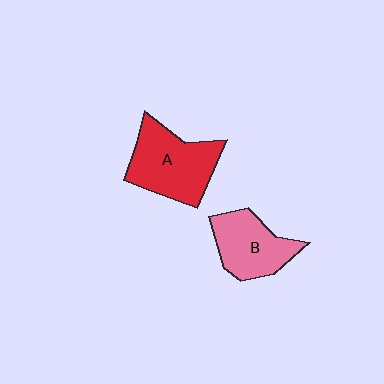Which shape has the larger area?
Shape A (red).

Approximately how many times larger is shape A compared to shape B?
Approximately 1.3 times.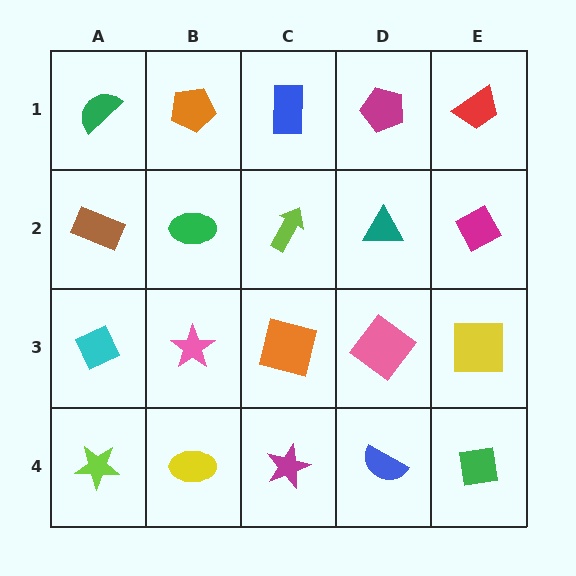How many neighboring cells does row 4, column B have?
3.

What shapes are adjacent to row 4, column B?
A pink star (row 3, column B), a lime star (row 4, column A), a magenta star (row 4, column C).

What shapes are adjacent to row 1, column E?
A magenta diamond (row 2, column E), a magenta pentagon (row 1, column D).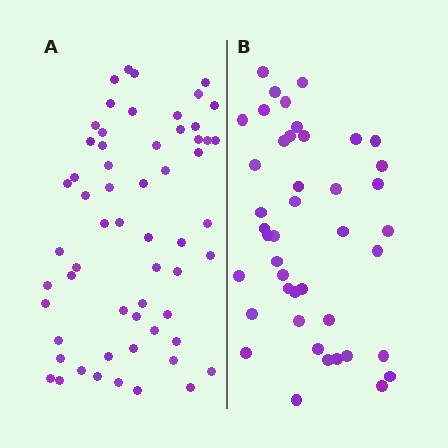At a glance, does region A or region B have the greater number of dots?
Region A (the left region) has more dots.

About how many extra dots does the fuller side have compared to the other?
Region A has approximately 15 more dots than region B.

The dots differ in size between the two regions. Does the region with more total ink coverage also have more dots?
No. Region B has more total ink coverage because its dots are larger, but region A actually contains more individual dots. Total area can be misleading — the number of items is what matters here.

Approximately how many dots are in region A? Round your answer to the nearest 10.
About 60 dots. (The exact count is 59, which rounds to 60.)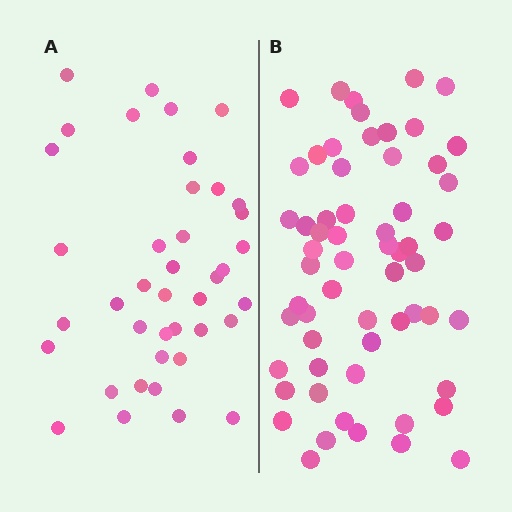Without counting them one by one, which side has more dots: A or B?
Region B (the right region) has more dots.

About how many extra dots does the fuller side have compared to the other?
Region B has approximately 20 more dots than region A.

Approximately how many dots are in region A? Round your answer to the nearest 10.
About 40 dots.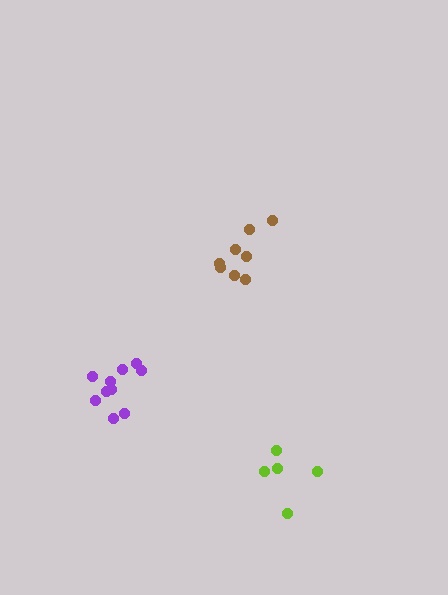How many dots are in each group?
Group 1: 10 dots, Group 2: 5 dots, Group 3: 8 dots (23 total).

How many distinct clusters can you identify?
There are 3 distinct clusters.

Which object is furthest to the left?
The purple cluster is leftmost.